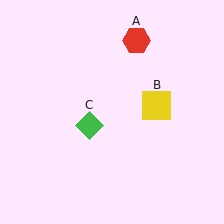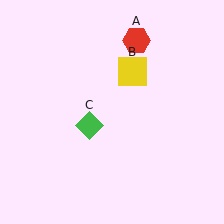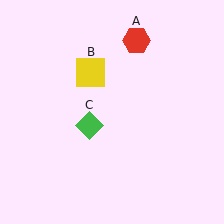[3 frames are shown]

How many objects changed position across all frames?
1 object changed position: yellow square (object B).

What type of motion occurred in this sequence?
The yellow square (object B) rotated counterclockwise around the center of the scene.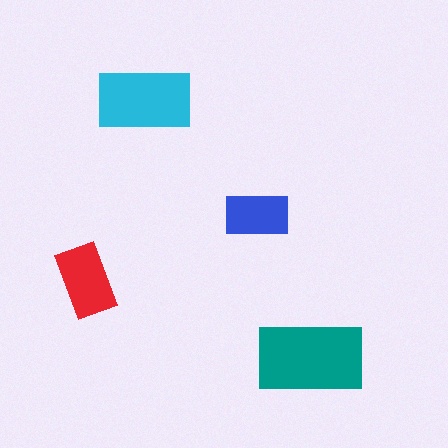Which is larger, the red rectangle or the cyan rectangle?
The cyan one.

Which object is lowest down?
The teal rectangle is bottommost.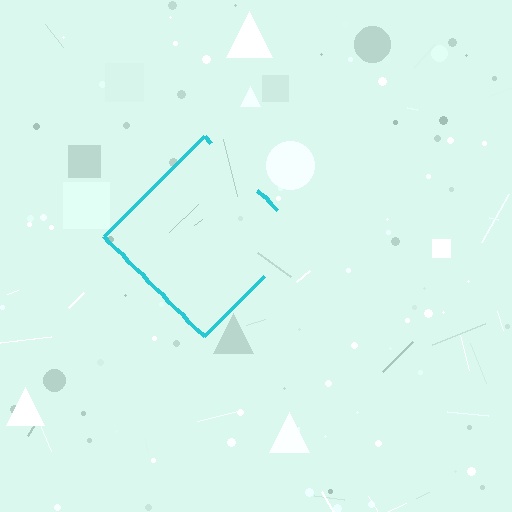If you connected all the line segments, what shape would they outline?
They would outline a diamond.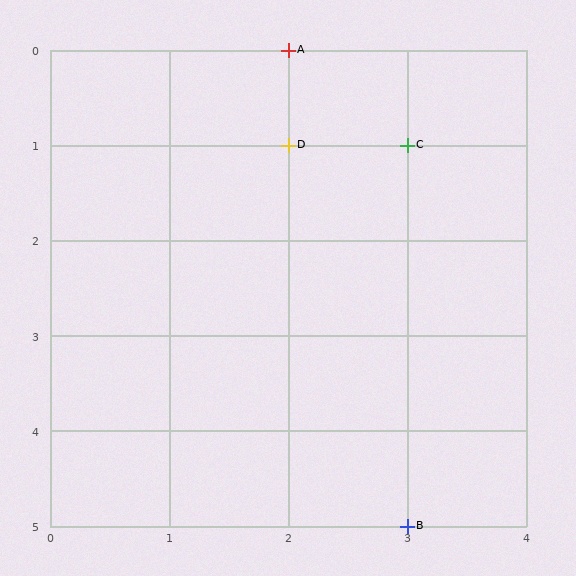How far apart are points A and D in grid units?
Points A and D are 1 row apart.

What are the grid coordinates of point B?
Point B is at grid coordinates (3, 5).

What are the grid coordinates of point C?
Point C is at grid coordinates (3, 1).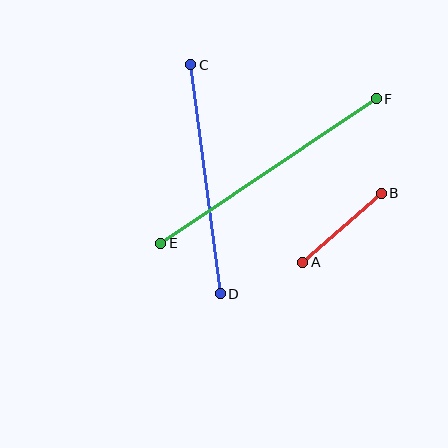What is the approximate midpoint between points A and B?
The midpoint is at approximately (342, 228) pixels.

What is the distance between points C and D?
The distance is approximately 231 pixels.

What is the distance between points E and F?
The distance is approximately 260 pixels.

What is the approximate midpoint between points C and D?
The midpoint is at approximately (206, 179) pixels.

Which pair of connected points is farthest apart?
Points E and F are farthest apart.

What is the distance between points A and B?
The distance is approximately 104 pixels.